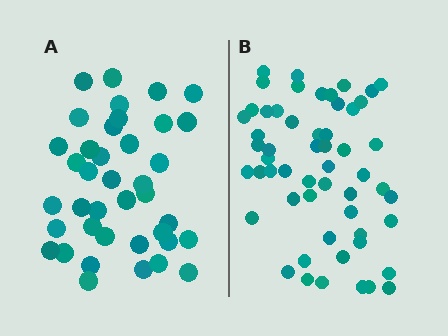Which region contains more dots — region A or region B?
Region B (the right region) has more dots.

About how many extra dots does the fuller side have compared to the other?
Region B has approximately 15 more dots than region A.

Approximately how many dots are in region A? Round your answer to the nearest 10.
About 40 dots. (The exact count is 39, which rounds to 40.)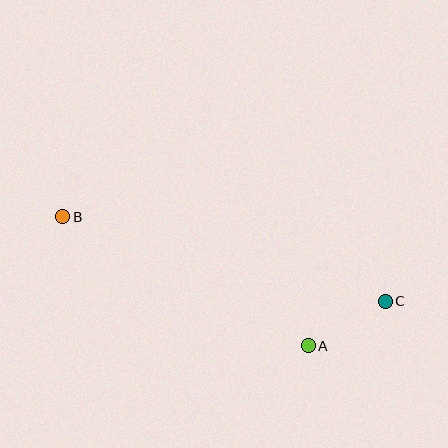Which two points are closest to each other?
Points A and C are closest to each other.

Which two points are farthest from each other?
Points B and C are farthest from each other.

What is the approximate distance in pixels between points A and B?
The distance between A and B is approximately 277 pixels.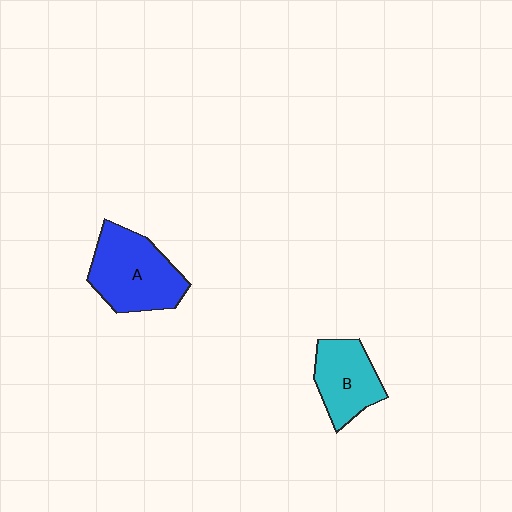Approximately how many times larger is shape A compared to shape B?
Approximately 1.4 times.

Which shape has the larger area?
Shape A (blue).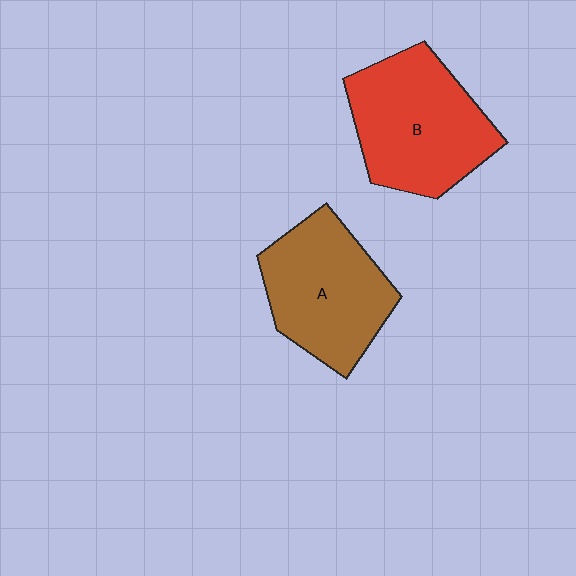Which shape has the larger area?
Shape B (red).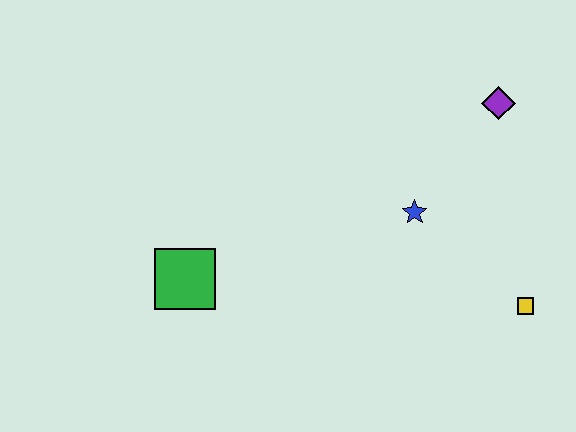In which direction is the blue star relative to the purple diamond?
The blue star is below the purple diamond.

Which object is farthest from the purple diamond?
The green square is farthest from the purple diamond.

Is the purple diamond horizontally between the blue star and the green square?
No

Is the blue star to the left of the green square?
No